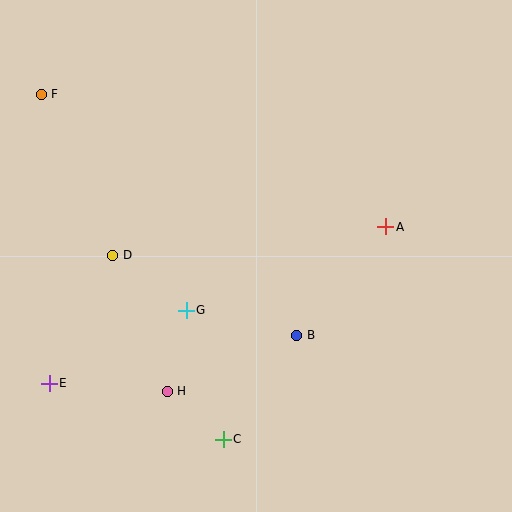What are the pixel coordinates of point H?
Point H is at (167, 391).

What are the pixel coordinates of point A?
Point A is at (386, 227).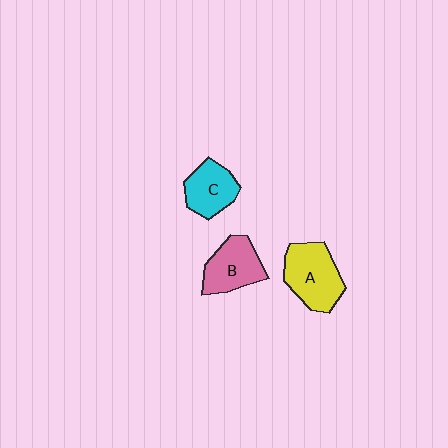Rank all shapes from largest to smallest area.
From largest to smallest: A (yellow), B (pink), C (cyan).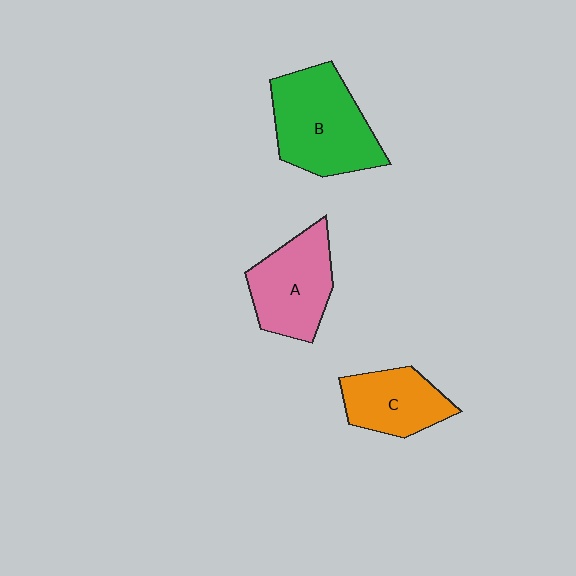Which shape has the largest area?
Shape B (green).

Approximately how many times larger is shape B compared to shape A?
Approximately 1.3 times.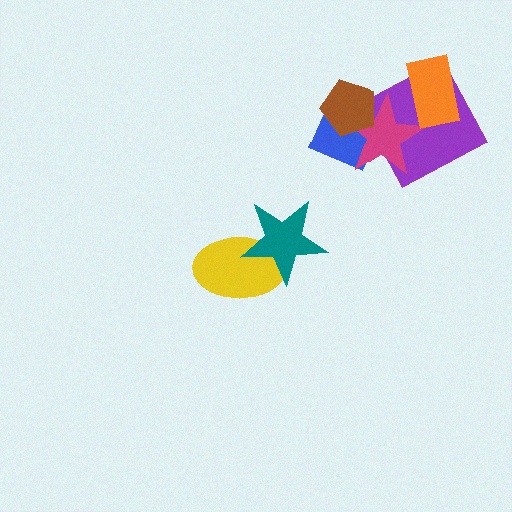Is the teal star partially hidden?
No, no other shape covers it.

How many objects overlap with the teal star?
1 object overlaps with the teal star.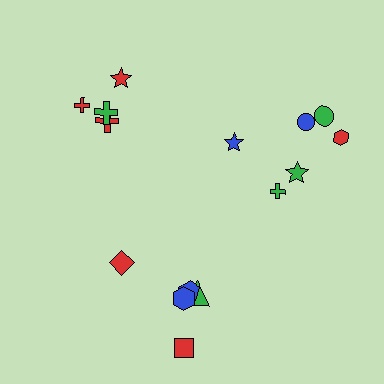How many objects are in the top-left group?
There are 4 objects.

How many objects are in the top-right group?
There are 6 objects.